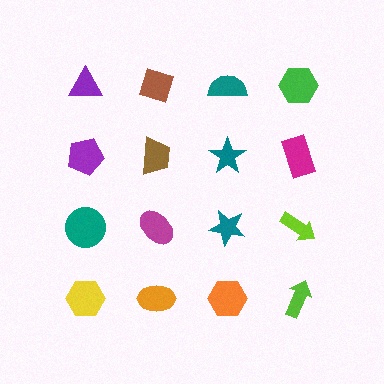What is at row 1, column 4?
A green hexagon.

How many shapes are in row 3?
4 shapes.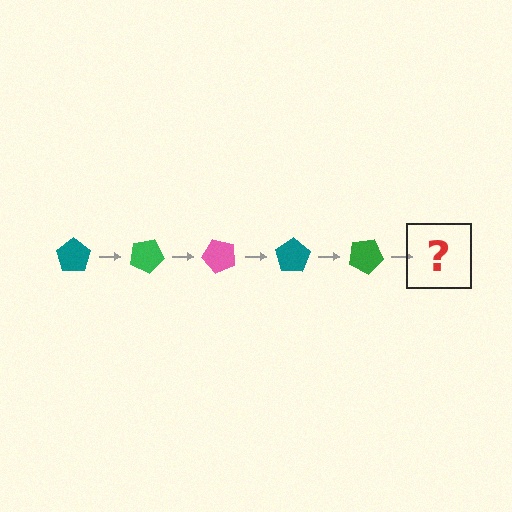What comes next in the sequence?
The next element should be a pink pentagon, rotated 125 degrees from the start.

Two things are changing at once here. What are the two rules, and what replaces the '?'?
The two rules are that it rotates 25 degrees each step and the color cycles through teal, green, and pink. The '?' should be a pink pentagon, rotated 125 degrees from the start.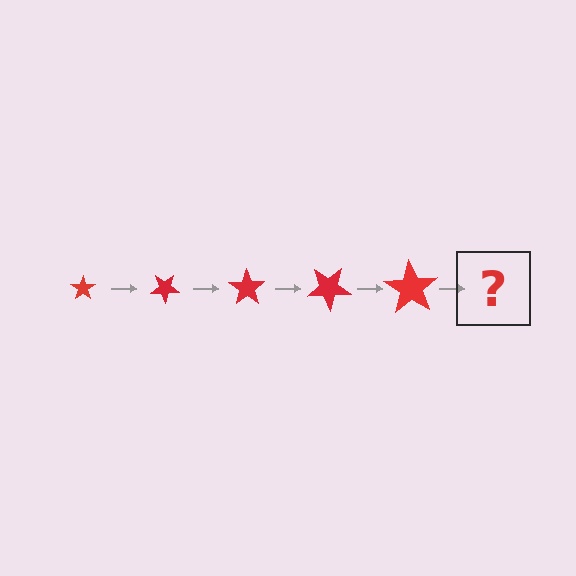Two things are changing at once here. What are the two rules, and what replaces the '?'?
The two rules are that the star grows larger each step and it rotates 35 degrees each step. The '?' should be a star, larger than the previous one and rotated 175 degrees from the start.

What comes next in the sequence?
The next element should be a star, larger than the previous one and rotated 175 degrees from the start.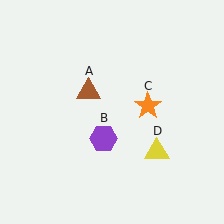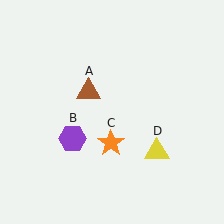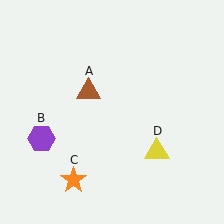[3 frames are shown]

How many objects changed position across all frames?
2 objects changed position: purple hexagon (object B), orange star (object C).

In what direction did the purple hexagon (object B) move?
The purple hexagon (object B) moved left.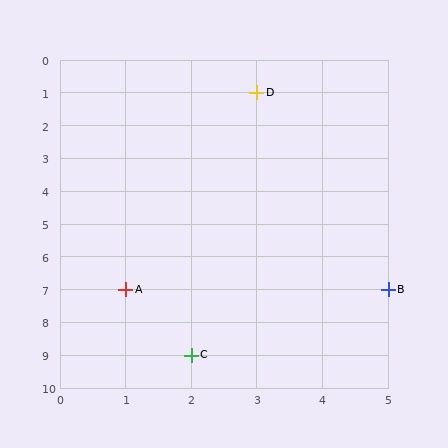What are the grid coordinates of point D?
Point D is at grid coordinates (3, 1).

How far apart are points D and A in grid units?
Points D and A are 2 columns and 6 rows apart (about 6.3 grid units diagonally).